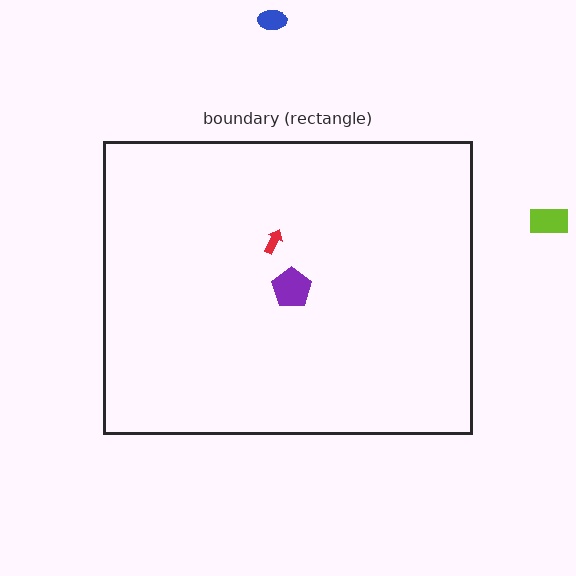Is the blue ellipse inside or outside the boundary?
Outside.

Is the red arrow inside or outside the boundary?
Inside.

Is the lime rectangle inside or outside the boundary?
Outside.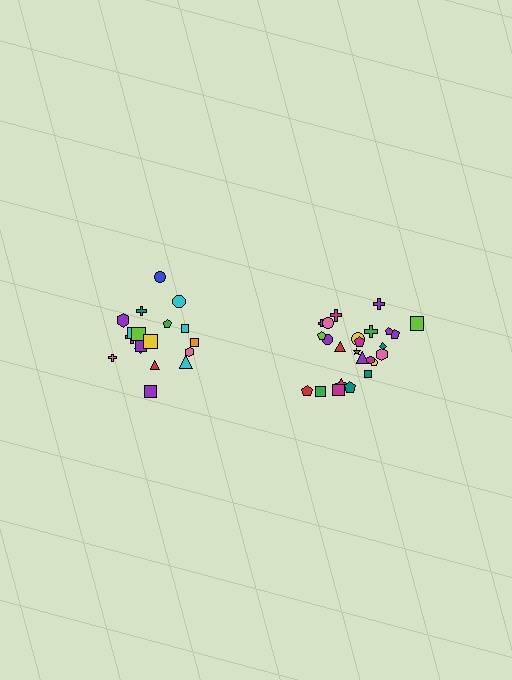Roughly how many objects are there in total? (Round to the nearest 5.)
Roughly 45 objects in total.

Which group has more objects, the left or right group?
The right group.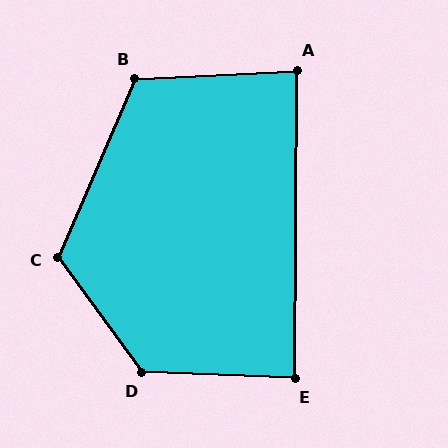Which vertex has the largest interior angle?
D, at approximately 128 degrees.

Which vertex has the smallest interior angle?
A, at approximately 87 degrees.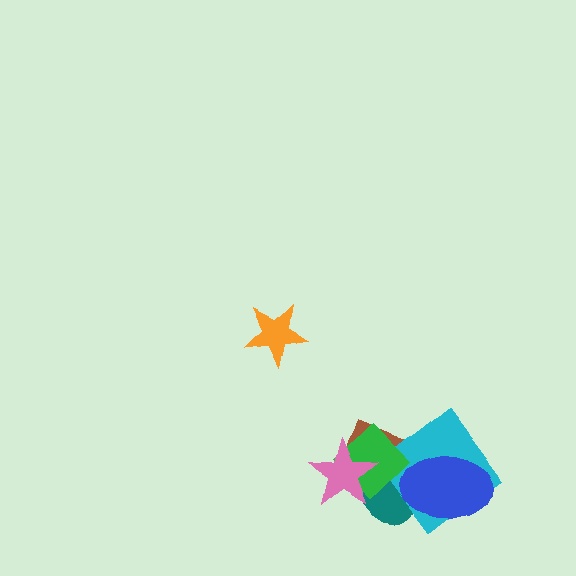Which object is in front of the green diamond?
The pink star is in front of the green diamond.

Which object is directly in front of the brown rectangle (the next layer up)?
The teal ellipse is directly in front of the brown rectangle.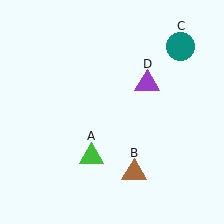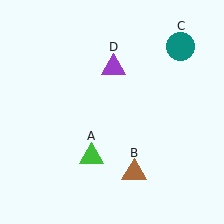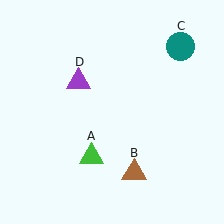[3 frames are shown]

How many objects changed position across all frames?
1 object changed position: purple triangle (object D).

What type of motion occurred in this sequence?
The purple triangle (object D) rotated counterclockwise around the center of the scene.